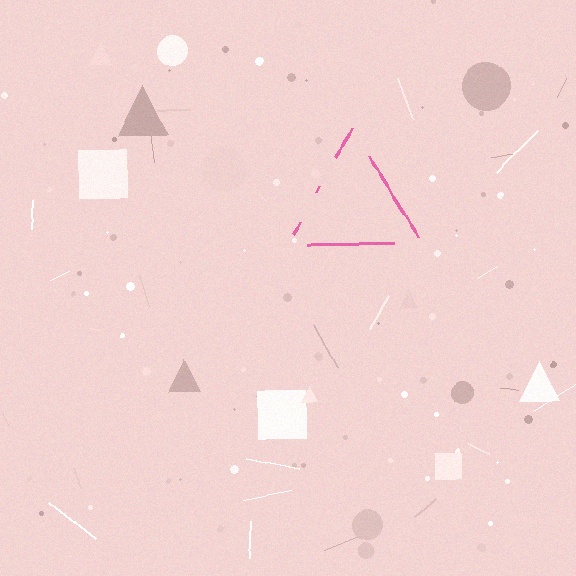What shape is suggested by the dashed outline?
The dashed outline suggests a triangle.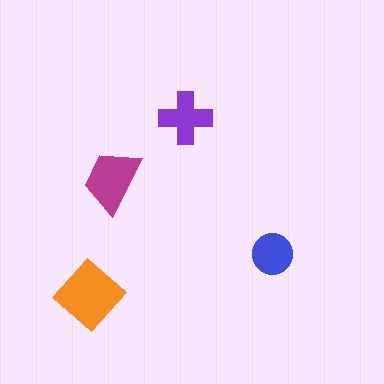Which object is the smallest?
The blue circle.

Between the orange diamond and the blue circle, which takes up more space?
The orange diamond.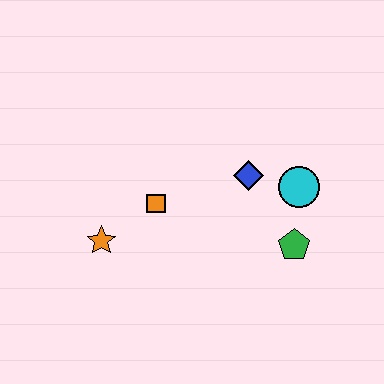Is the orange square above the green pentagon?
Yes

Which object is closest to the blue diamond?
The cyan circle is closest to the blue diamond.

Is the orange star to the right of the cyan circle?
No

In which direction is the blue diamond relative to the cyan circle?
The blue diamond is to the left of the cyan circle.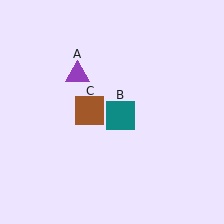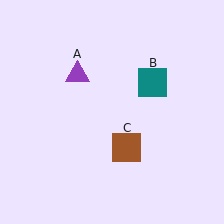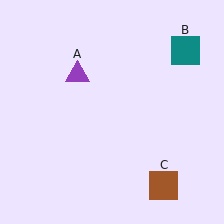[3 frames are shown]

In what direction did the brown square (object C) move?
The brown square (object C) moved down and to the right.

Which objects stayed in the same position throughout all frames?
Purple triangle (object A) remained stationary.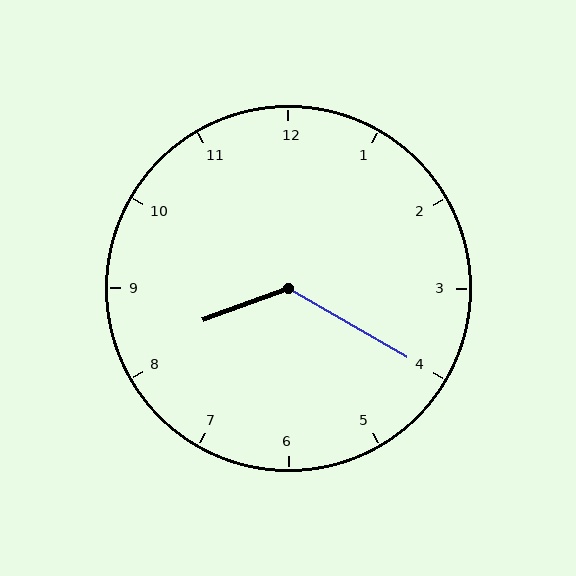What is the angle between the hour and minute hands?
Approximately 130 degrees.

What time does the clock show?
8:20.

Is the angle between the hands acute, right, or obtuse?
It is obtuse.